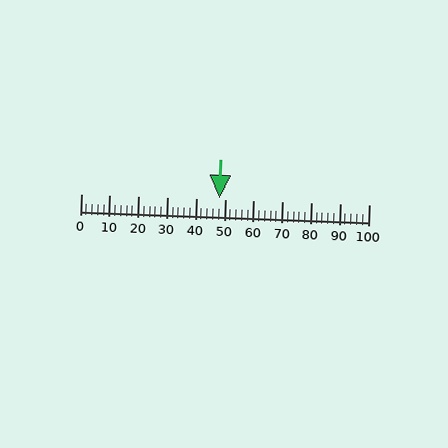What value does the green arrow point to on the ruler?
The green arrow points to approximately 48.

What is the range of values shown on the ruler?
The ruler shows values from 0 to 100.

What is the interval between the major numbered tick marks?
The major tick marks are spaced 10 units apart.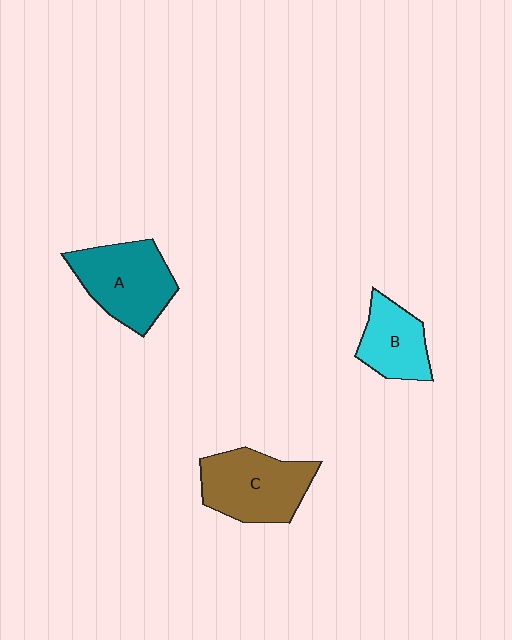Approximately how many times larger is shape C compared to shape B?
Approximately 1.5 times.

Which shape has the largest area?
Shape C (brown).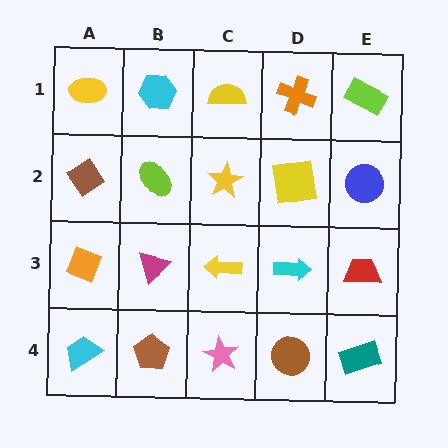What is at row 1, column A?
A yellow ellipse.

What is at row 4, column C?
A pink star.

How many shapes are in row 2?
5 shapes.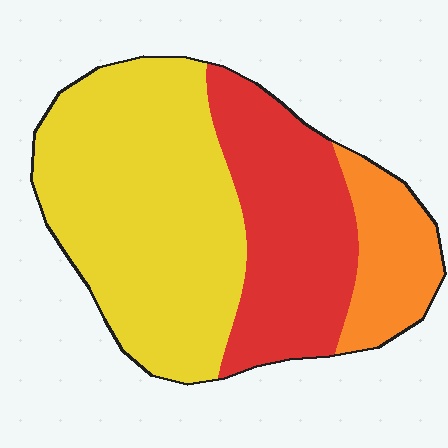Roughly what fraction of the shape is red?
Red takes up about one third (1/3) of the shape.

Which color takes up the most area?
Yellow, at roughly 55%.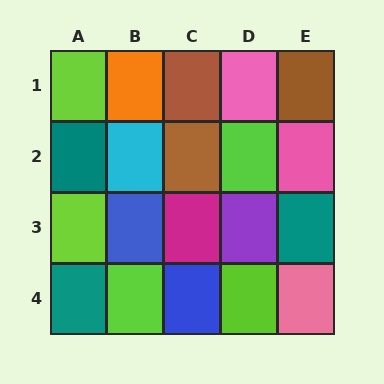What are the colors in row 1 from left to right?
Lime, orange, brown, pink, brown.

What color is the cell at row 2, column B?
Cyan.